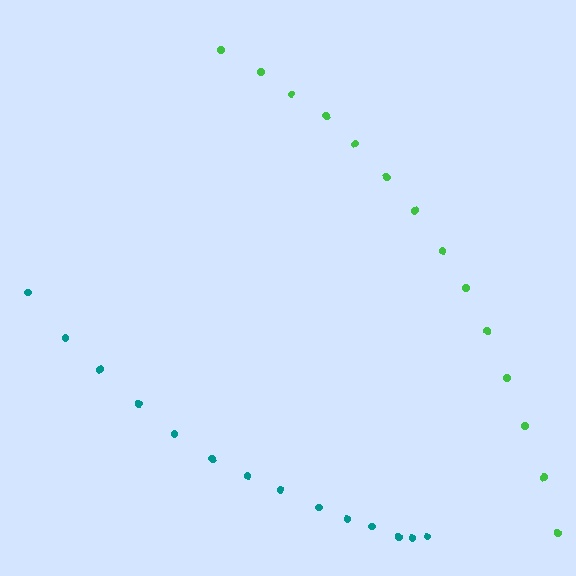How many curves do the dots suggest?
There are 2 distinct paths.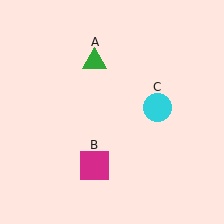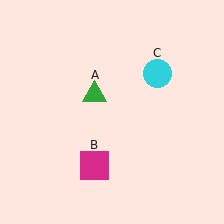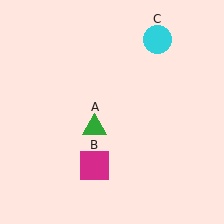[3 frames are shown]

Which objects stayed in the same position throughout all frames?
Magenta square (object B) remained stationary.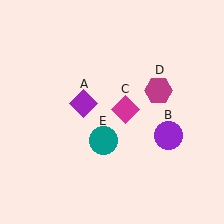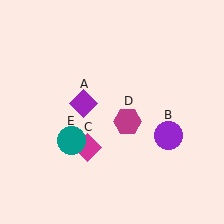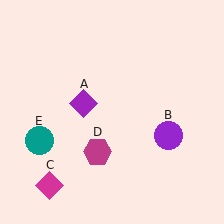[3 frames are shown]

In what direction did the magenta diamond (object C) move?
The magenta diamond (object C) moved down and to the left.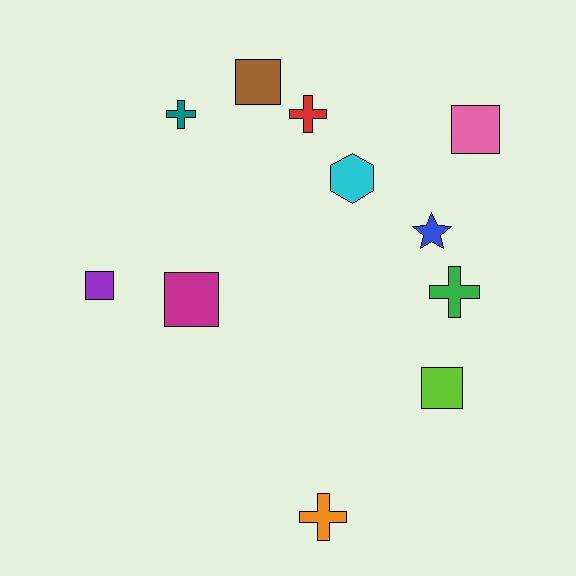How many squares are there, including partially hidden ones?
There are 5 squares.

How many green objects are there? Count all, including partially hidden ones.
There is 1 green object.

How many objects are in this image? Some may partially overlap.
There are 11 objects.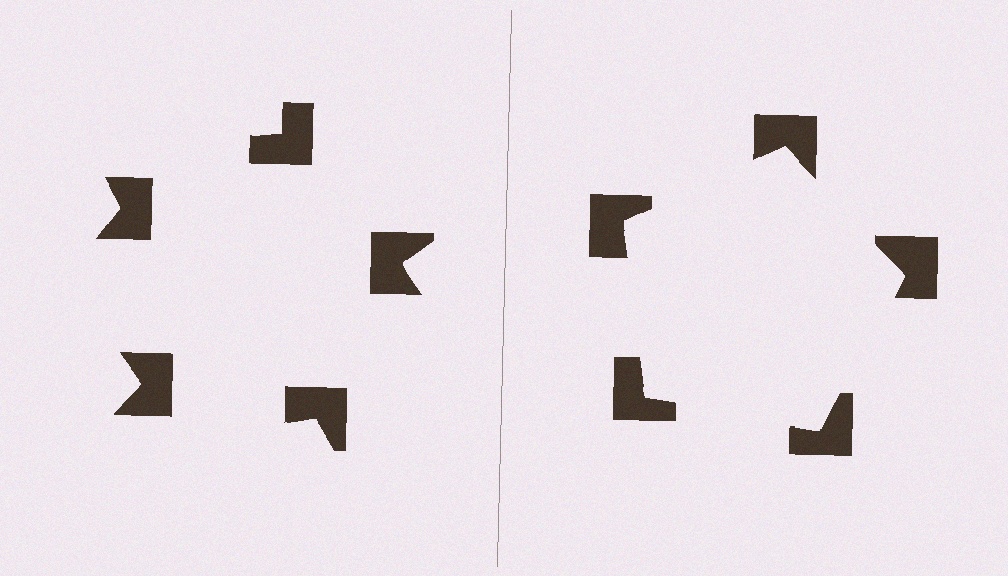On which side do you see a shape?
An illusory pentagon appears on the right side. On the left side the wedge cuts are rotated, so no coherent shape forms.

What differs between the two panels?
The notched squares are positioned identically on both sides; only the wedge orientations differ. On the right they align to a pentagon; on the left they are misaligned.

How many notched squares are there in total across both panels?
10 — 5 on each side.